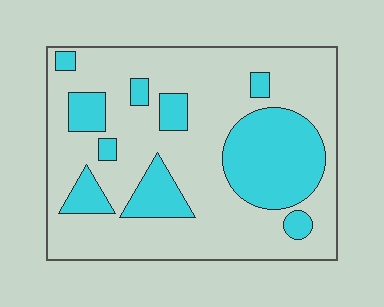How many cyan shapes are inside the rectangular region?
10.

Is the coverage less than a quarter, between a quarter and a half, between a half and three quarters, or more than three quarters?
Between a quarter and a half.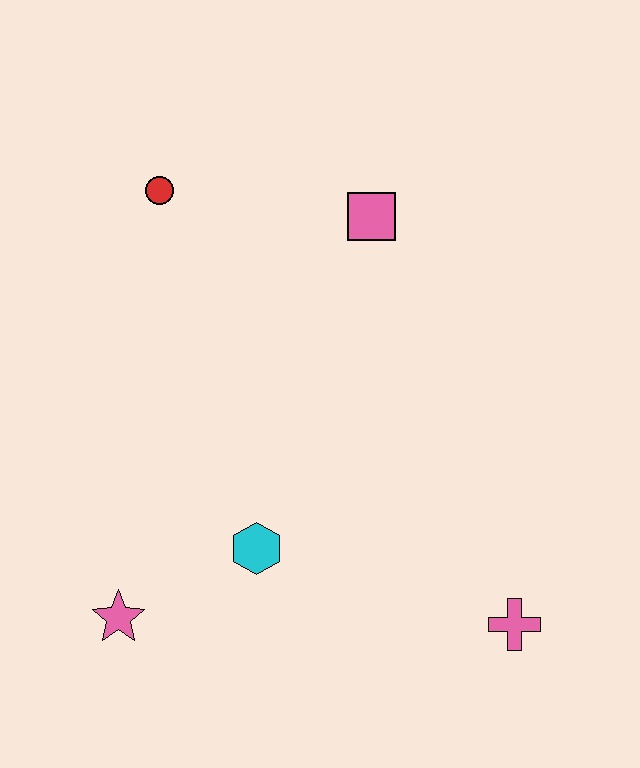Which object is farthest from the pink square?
The pink star is farthest from the pink square.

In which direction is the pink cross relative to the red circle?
The pink cross is below the red circle.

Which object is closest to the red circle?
The pink square is closest to the red circle.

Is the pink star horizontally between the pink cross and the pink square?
No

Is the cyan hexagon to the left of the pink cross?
Yes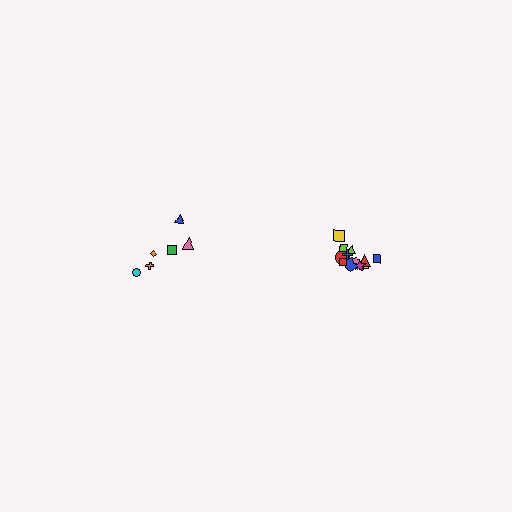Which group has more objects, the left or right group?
The right group.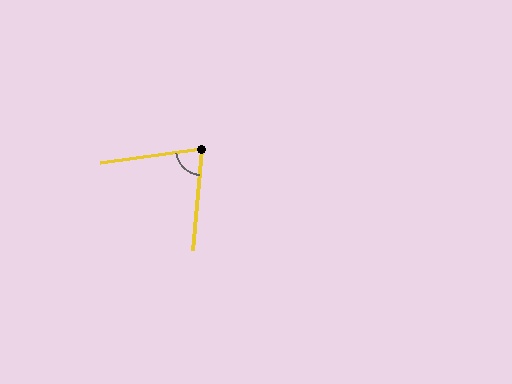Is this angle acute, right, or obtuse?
It is acute.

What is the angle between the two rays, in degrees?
Approximately 77 degrees.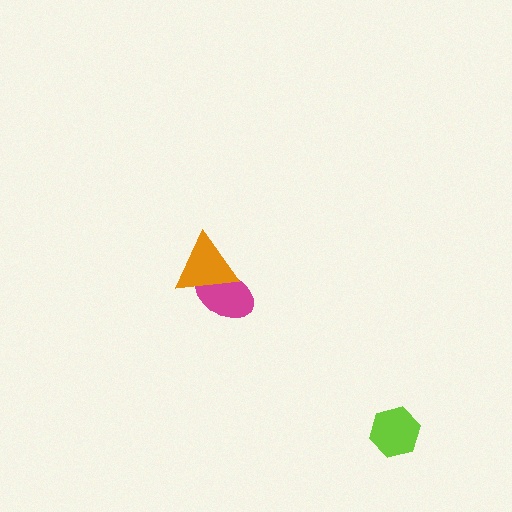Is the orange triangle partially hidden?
No, no other shape covers it.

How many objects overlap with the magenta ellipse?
1 object overlaps with the magenta ellipse.